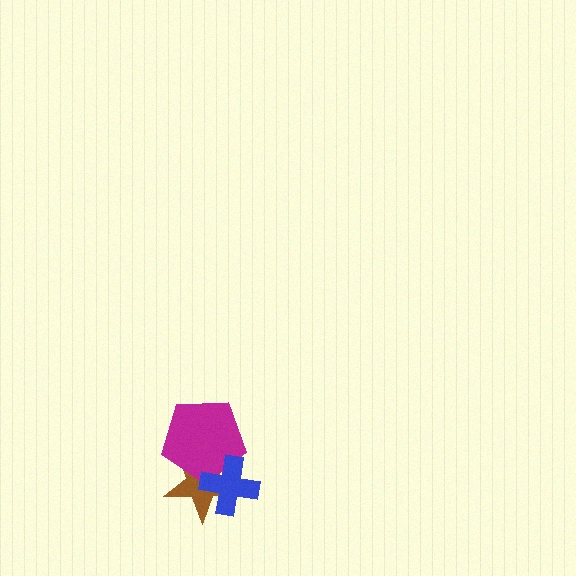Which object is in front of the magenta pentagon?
The blue cross is in front of the magenta pentagon.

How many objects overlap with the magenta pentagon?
2 objects overlap with the magenta pentagon.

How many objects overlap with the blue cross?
2 objects overlap with the blue cross.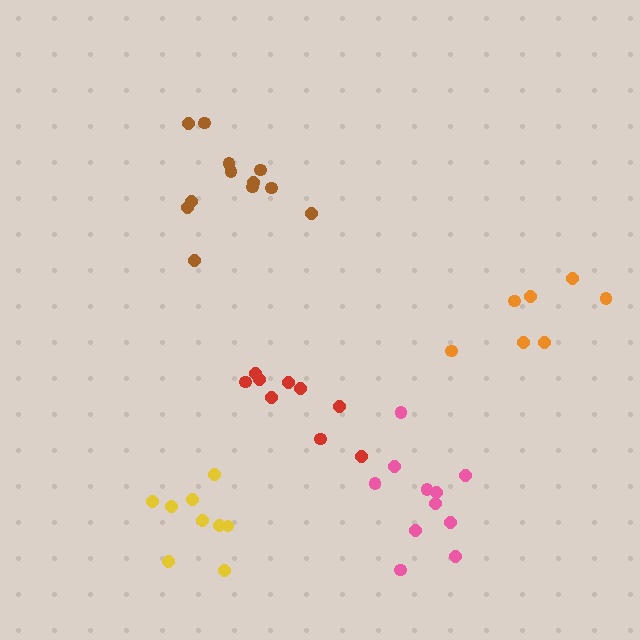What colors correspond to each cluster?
The clusters are colored: pink, brown, orange, red, yellow.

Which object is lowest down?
The yellow cluster is bottommost.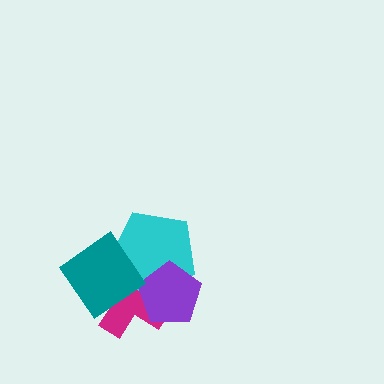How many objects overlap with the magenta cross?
3 objects overlap with the magenta cross.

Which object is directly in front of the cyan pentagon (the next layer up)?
The purple pentagon is directly in front of the cyan pentagon.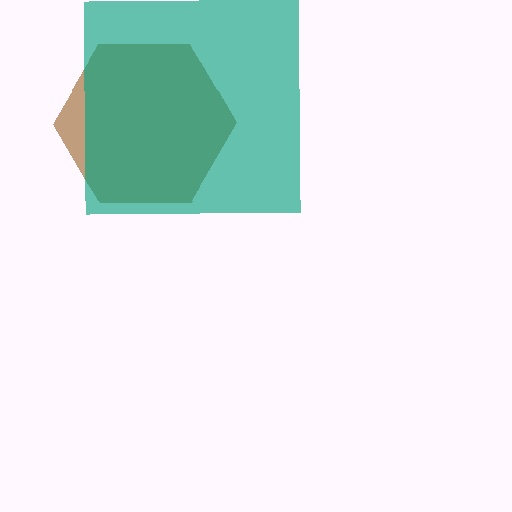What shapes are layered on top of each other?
The layered shapes are: a brown hexagon, a teal square.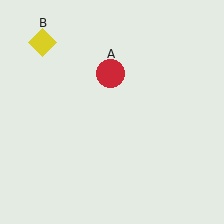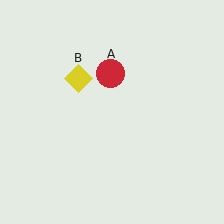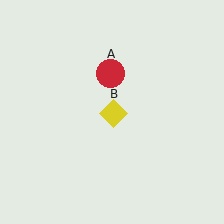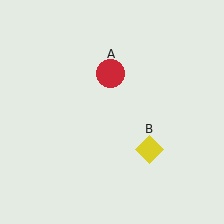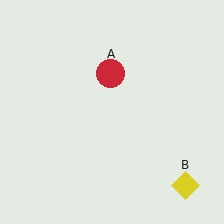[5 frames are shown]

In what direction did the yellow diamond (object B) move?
The yellow diamond (object B) moved down and to the right.